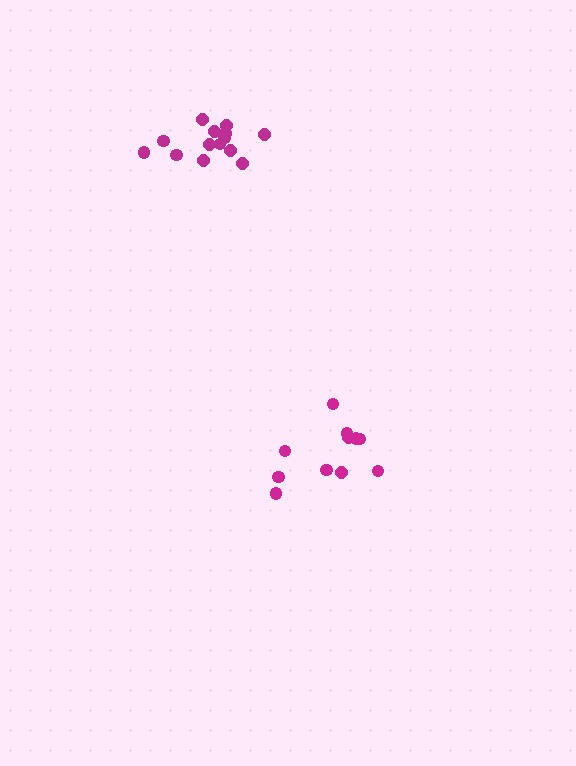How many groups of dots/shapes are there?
There are 2 groups.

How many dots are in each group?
Group 1: 11 dots, Group 2: 14 dots (25 total).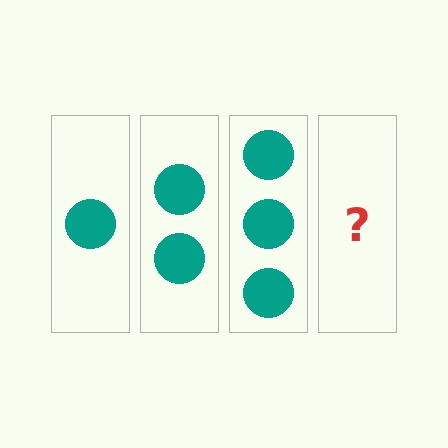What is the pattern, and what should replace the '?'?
The pattern is that each step adds one more circle. The '?' should be 4 circles.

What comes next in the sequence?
The next element should be 4 circles.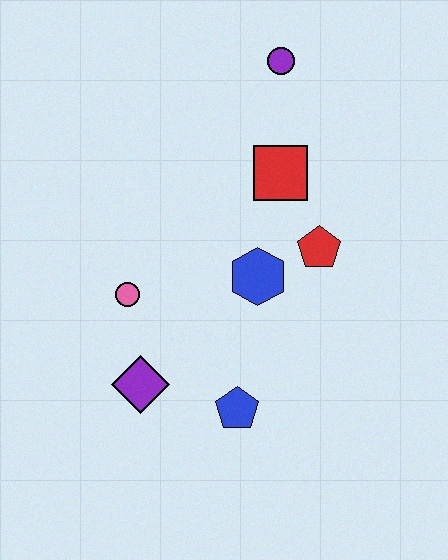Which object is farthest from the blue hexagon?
The purple circle is farthest from the blue hexagon.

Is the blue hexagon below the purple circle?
Yes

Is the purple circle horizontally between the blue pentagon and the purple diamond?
No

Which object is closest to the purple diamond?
The pink circle is closest to the purple diamond.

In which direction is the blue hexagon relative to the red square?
The blue hexagon is below the red square.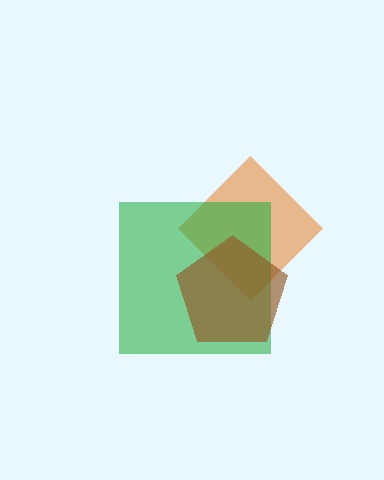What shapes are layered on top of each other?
The layered shapes are: an orange diamond, a green square, a brown pentagon.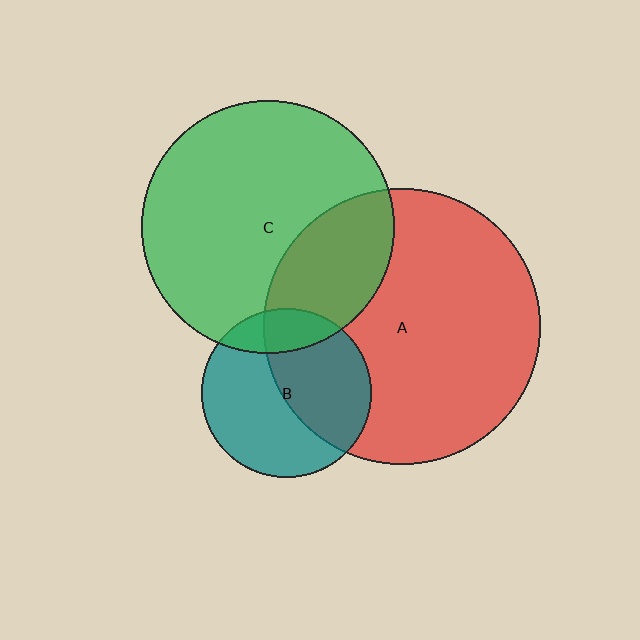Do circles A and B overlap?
Yes.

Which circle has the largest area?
Circle A (red).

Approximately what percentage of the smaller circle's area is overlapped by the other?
Approximately 45%.